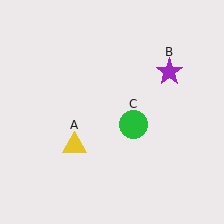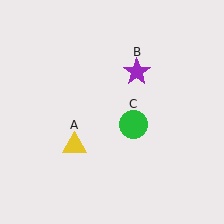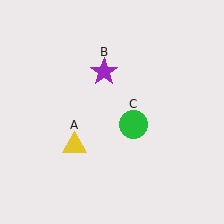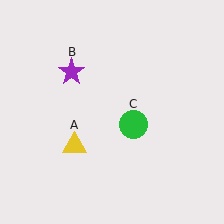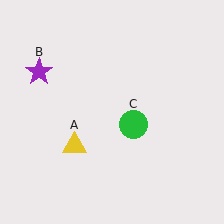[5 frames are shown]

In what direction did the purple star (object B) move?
The purple star (object B) moved left.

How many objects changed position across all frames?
1 object changed position: purple star (object B).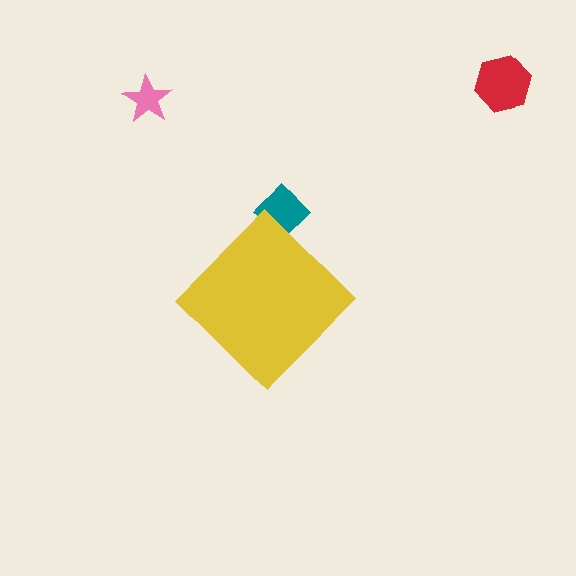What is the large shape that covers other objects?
A yellow diamond.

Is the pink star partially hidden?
No, the pink star is fully visible.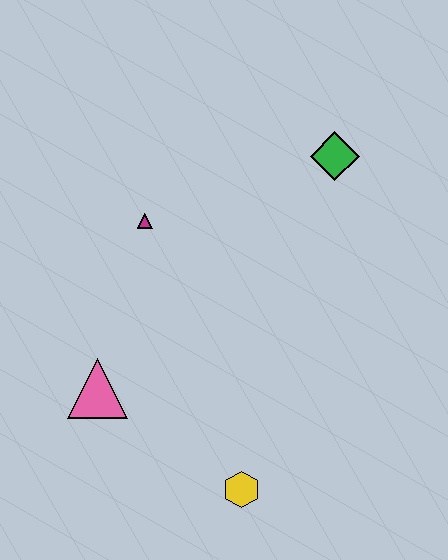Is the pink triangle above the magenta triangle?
No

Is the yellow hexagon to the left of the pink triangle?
No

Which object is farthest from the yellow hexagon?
The green diamond is farthest from the yellow hexagon.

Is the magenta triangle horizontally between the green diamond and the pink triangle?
Yes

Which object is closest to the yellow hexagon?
The pink triangle is closest to the yellow hexagon.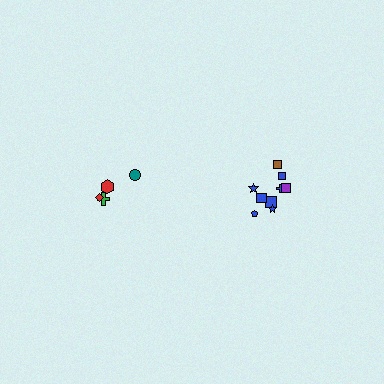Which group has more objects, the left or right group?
The right group.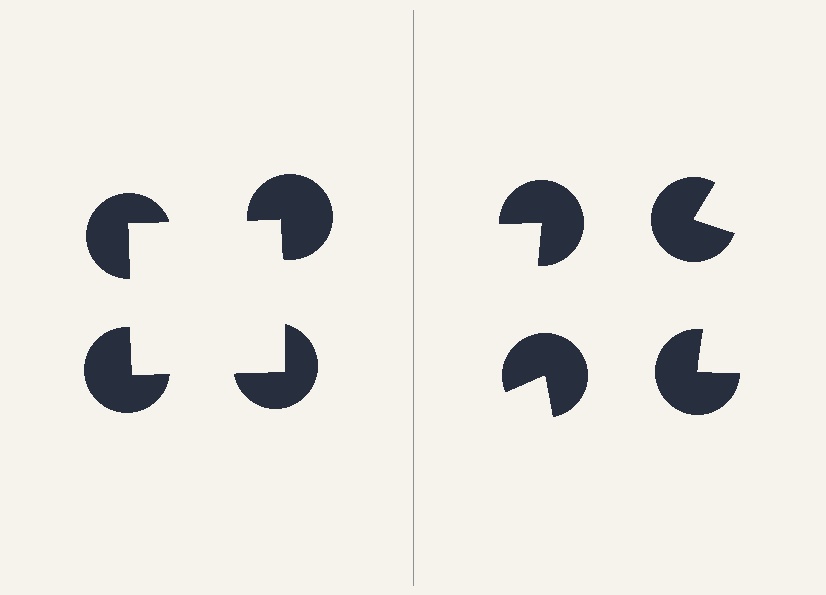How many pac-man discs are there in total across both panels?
8 — 4 on each side.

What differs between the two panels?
The pac-man discs are positioned identically on both sides; only the wedge orientations differ. On the left they align to a square; on the right they are misaligned.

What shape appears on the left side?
An illusory square.